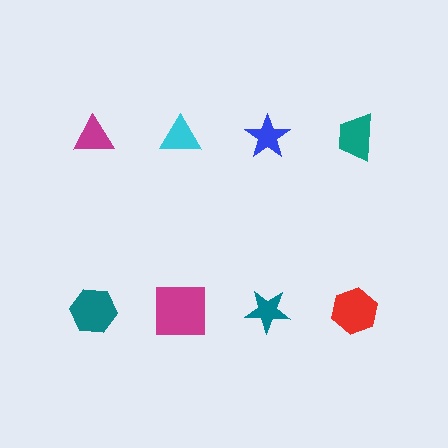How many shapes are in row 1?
4 shapes.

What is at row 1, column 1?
A magenta triangle.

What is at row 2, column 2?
A magenta square.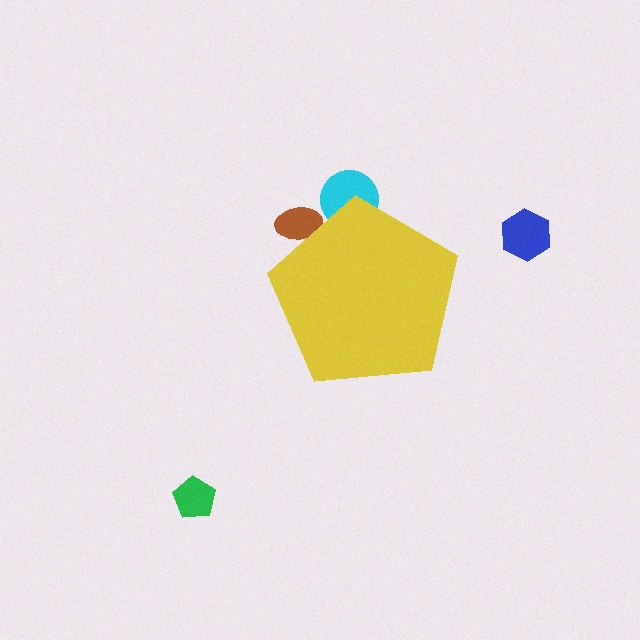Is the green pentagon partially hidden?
No, the green pentagon is fully visible.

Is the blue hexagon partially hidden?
No, the blue hexagon is fully visible.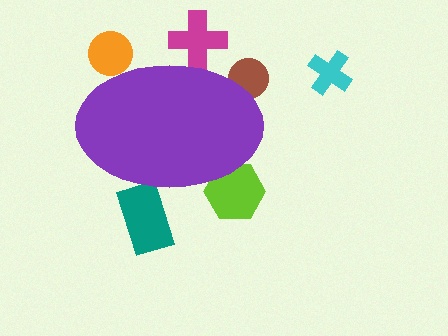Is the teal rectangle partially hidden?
Yes, the teal rectangle is partially hidden behind the purple ellipse.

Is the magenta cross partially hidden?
Yes, the magenta cross is partially hidden behind the purple ellipse.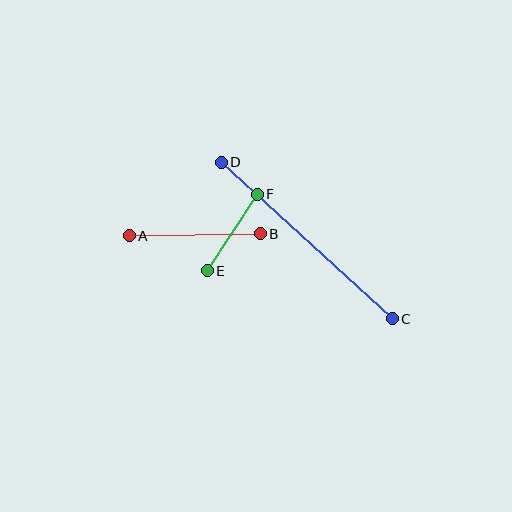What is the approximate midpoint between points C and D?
The midpoint is at approximately (307, 241) pixels.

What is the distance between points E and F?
The distance is approximately 92 pixels.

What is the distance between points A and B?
The distance is approximately 131 pixels.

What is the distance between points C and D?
The distance is approximately 231 pixels.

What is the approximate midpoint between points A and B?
The midpoint is at approximately (195, 235) pixels.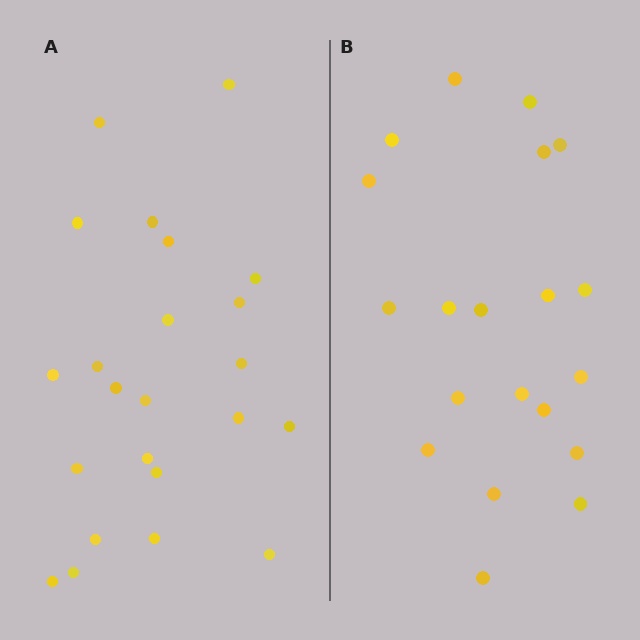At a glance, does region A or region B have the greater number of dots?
Region A (the left region) has more dots.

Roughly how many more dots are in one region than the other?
Region A has just a few more — roughly 2 or 3 more dots than region B.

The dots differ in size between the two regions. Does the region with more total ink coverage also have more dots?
No. Region B has more total ink coverage because its dots are larger, but region A actually contains more individual dots. Total area can be misleading — the number of items is what matters here.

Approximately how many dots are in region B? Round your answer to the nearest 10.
About 20 dots.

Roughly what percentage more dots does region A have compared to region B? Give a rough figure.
About 15% more.